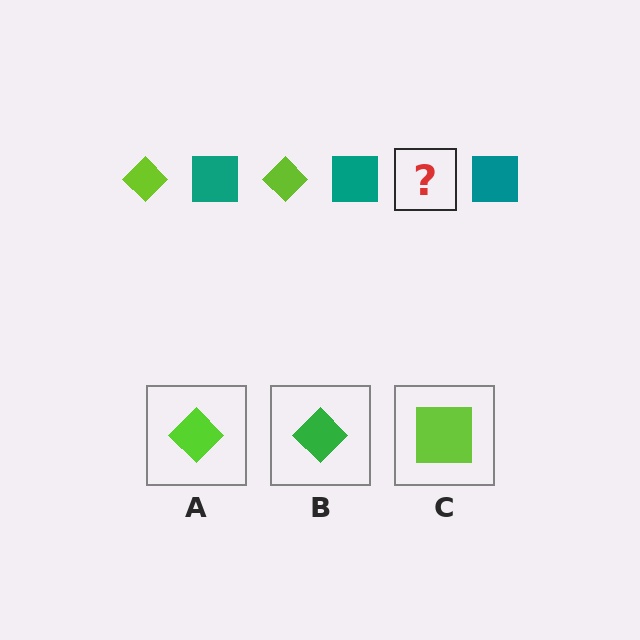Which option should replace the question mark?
Option A.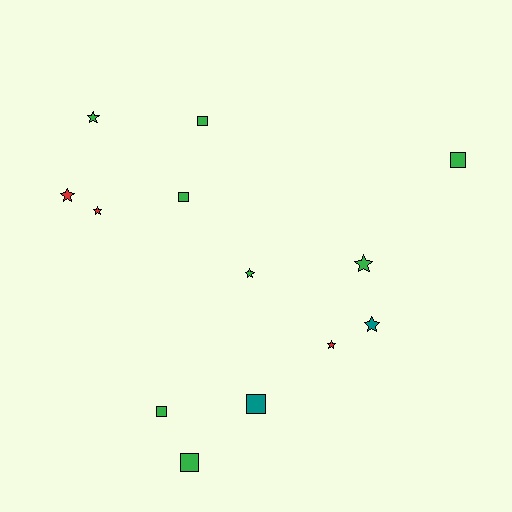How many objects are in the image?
There are 13 objects.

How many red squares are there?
There are no red squares.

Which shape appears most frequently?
Star, with 7 objects.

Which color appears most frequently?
Green, with 8 objects.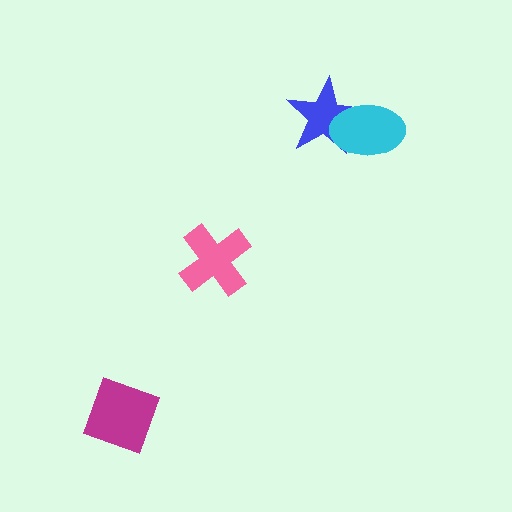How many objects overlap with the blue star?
1 object overlaps with the blue star.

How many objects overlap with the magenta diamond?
0 objects overlap with the magenta diamond.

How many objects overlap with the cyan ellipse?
1 object overlaps with the cyan ellipse.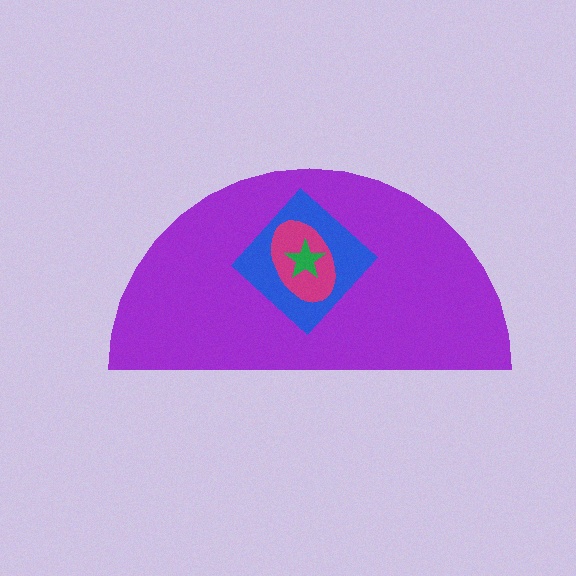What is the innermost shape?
The green star.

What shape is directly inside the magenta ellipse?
The green star.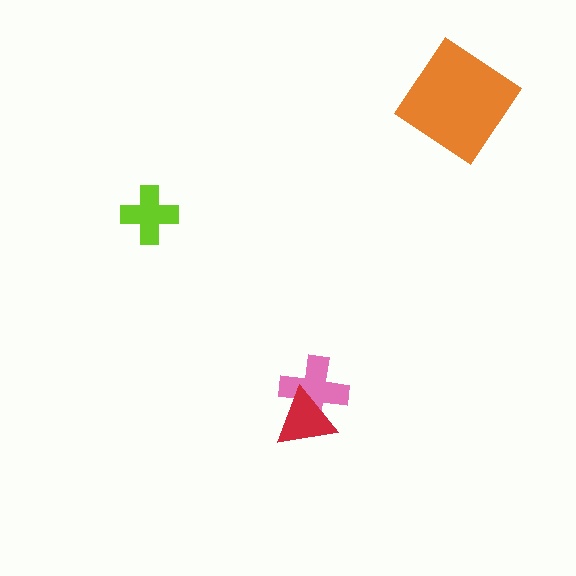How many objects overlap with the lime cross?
0 objects overlap with the lime cross.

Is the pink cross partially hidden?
Yes, it is partially covered by another shape.